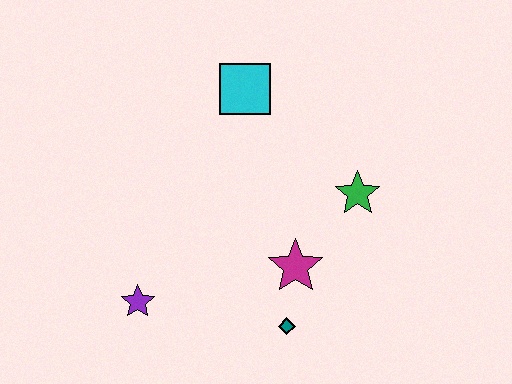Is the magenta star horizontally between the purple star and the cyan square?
No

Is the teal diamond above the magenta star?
No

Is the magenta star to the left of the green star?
Yes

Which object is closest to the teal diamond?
The magenta star is closest to the teal diamond.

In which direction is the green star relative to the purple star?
The green star is to the right of the purple star.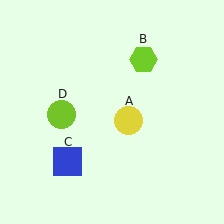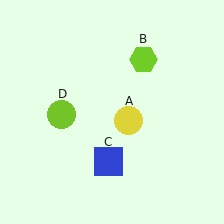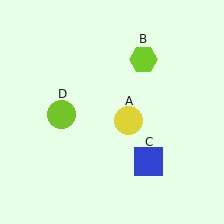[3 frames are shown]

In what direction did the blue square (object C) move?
The blue square (object C) moved right.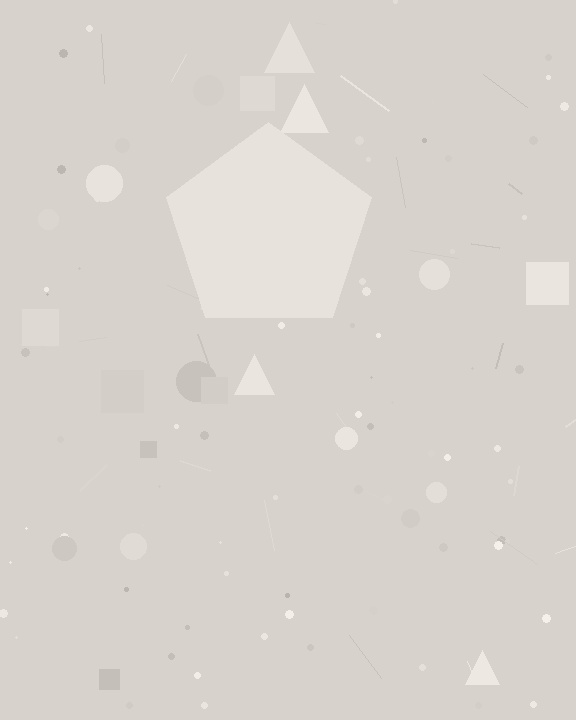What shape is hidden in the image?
A pentagon is hidden in the image.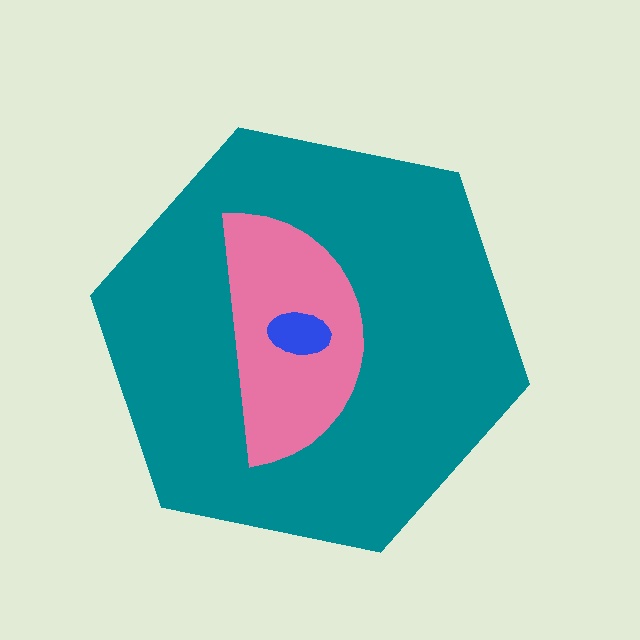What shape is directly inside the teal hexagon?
The pink semicircle.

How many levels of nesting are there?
3.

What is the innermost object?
The blue ellipse.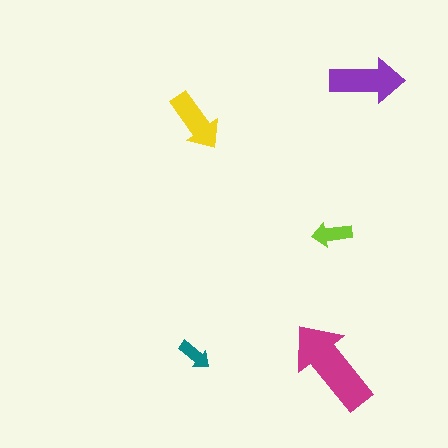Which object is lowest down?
The magenta arrow is bottommost.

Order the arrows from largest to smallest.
the magenta one, the purple one, the yellow one, the lime one, the teal one.